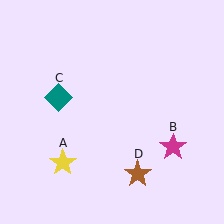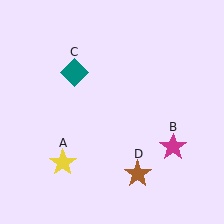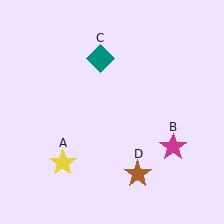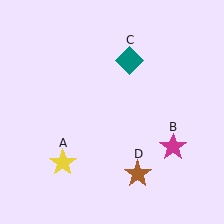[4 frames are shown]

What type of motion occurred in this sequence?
The teal diamond (object C) rotated clockwise around the center of the scene.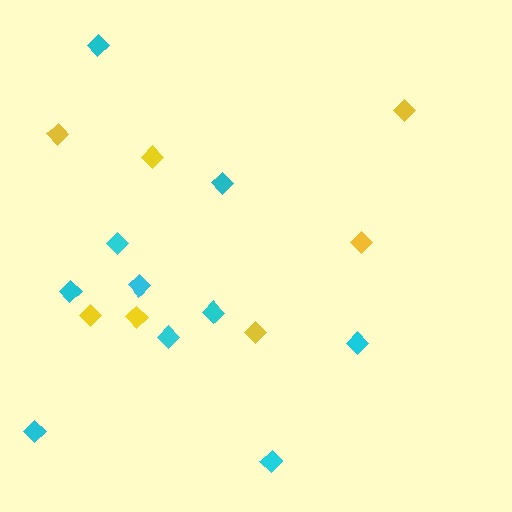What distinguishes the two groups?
There are 2 groups: one group of cyan diamonds (10) and one group of yellow diamonds (7).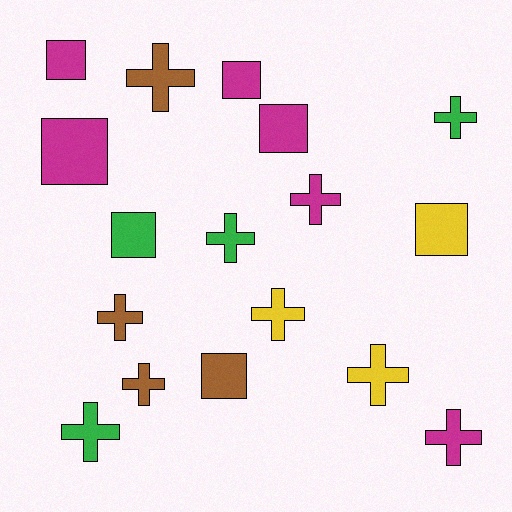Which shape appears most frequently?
Cross, with 10 objects.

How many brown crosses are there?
There are 3 brown crosses.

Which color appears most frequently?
Magenta, with 6 objects.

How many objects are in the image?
There are 17 objects.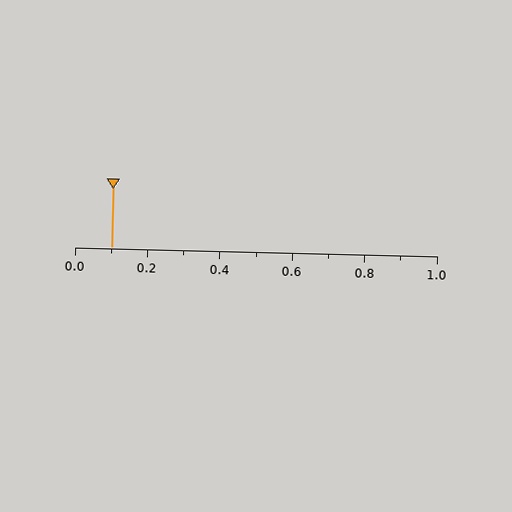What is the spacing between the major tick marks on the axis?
The major ticks are spaced 0.2 apart.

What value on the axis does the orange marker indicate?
The marker indicates approximately 0.1.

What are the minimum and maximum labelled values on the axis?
The axis runs from 0.0 to 1.0.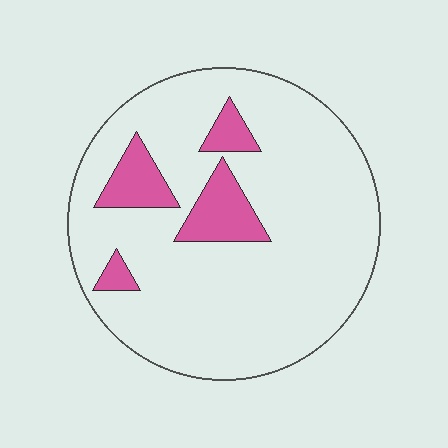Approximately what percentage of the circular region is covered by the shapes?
Approximately 15%.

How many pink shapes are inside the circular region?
4.